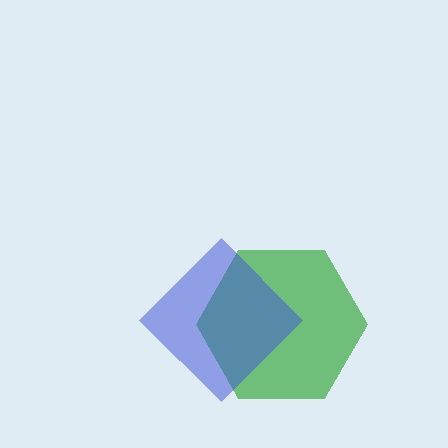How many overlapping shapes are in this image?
There are 2 overlapping shapes in the image.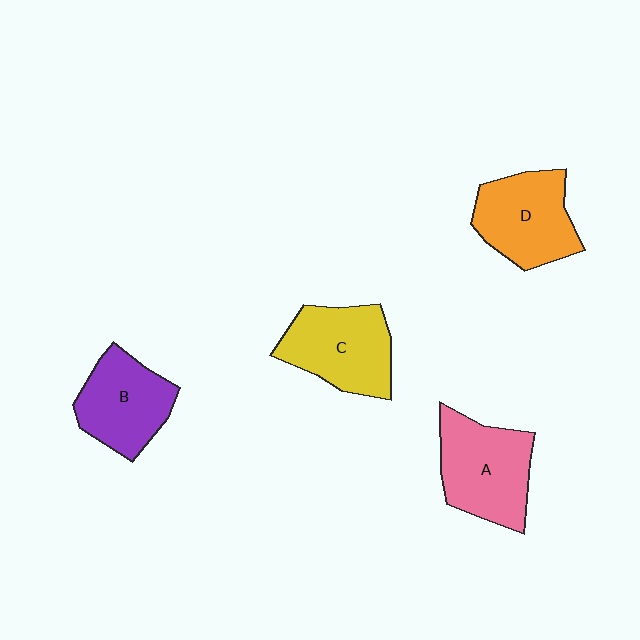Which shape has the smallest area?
Shape B (purple).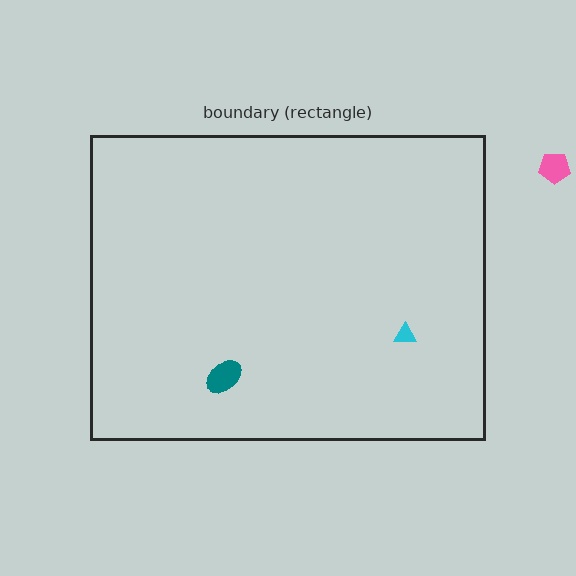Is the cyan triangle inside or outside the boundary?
Inside.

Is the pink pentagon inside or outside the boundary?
Outside.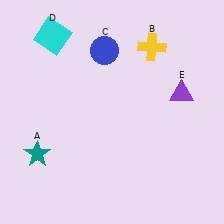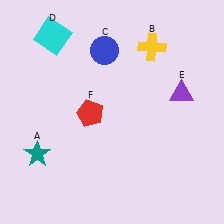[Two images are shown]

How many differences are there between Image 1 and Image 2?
There is 1 difference between the two images.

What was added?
A red pentagon (F) was added in Image 2.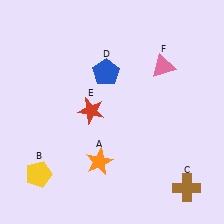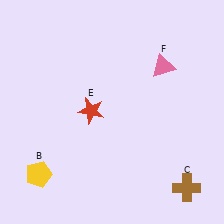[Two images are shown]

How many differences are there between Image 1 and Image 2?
There are 2 differences between the two images.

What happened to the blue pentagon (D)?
The blue pentagon (D) was removed in Image 2. It was in the top-left area of Image 1.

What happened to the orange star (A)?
The orange star (A) was removed in Image 2. It was in the bottom-left area of Image 1.